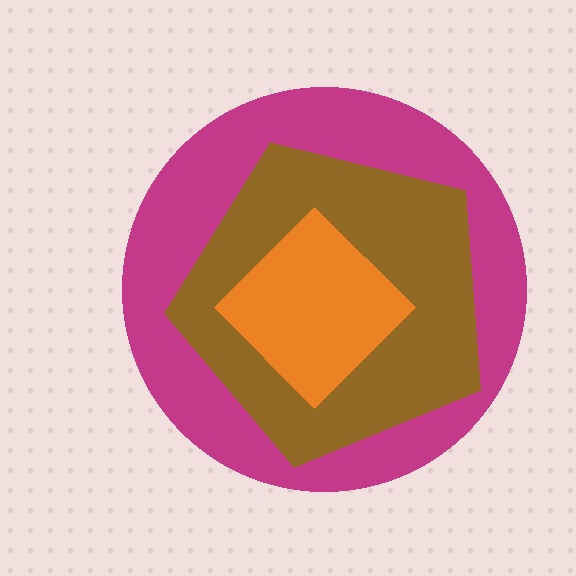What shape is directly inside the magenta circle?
The brown pentagon.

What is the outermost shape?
The magenta circle.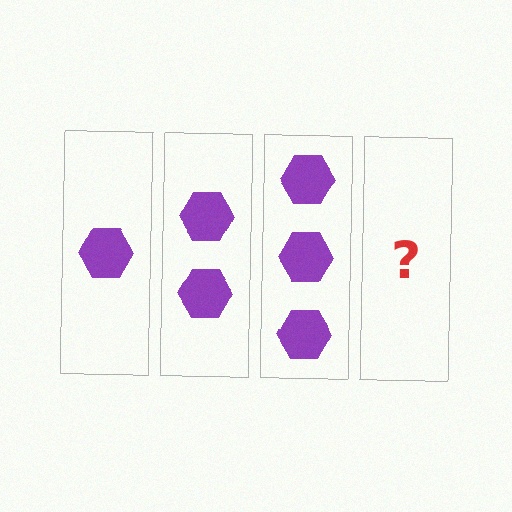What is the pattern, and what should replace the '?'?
The pattern is that each step adds one more hexagon. The '?' should be 4 hexagons.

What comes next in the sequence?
The next element should be 4 hexagons.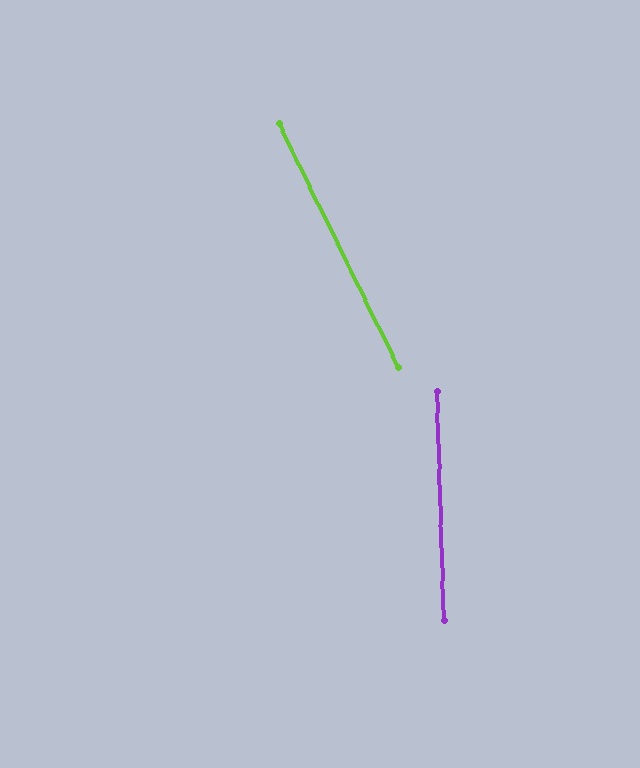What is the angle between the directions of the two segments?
Approximately 24 degrees.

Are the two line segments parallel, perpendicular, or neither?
Neither parallel nor perpendicular — they differ by about 24°.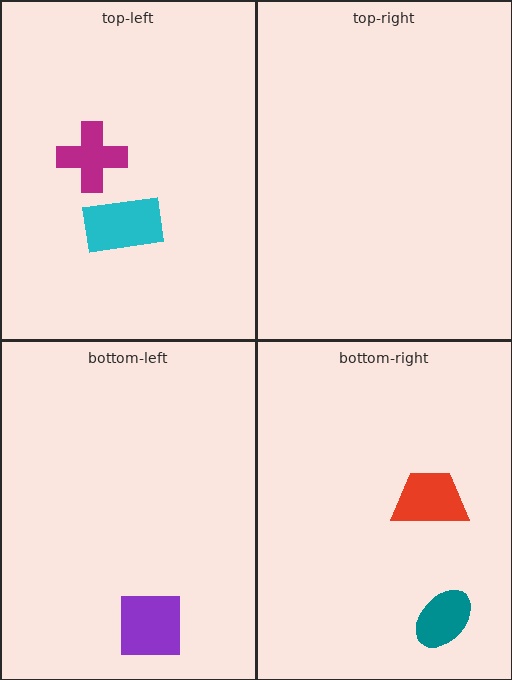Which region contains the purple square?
The bottom-left region.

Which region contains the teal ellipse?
The bottom-right region.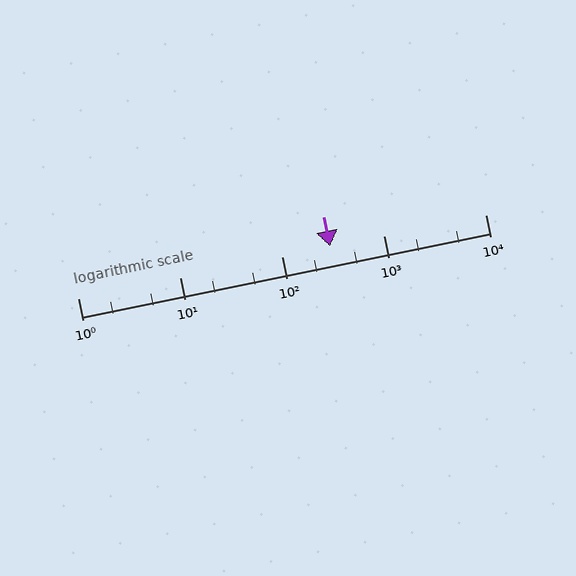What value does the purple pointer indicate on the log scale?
The pointer indicates approximately 300.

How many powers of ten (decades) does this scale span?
The scale spans 4 decades, from 1 to 10000.